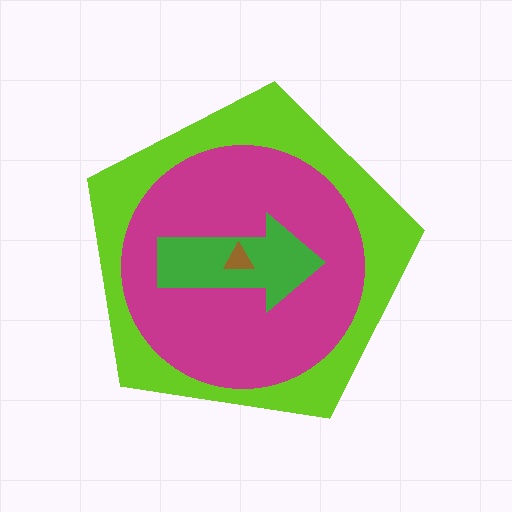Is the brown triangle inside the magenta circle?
Yes.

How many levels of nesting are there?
4.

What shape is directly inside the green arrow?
The brown triangle.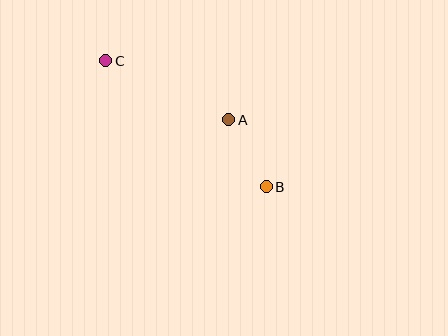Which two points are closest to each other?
Points A and B are closest to each other.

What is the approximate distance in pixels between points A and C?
The distance between A and C is approximately 136 pixels.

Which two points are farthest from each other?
Points B and C are farthest from each other.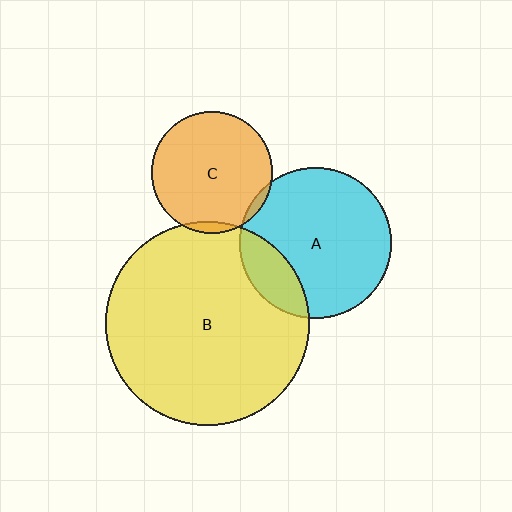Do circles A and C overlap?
Yes.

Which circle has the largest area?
Circle B (yellow).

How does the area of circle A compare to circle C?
Approximately 1.6 times.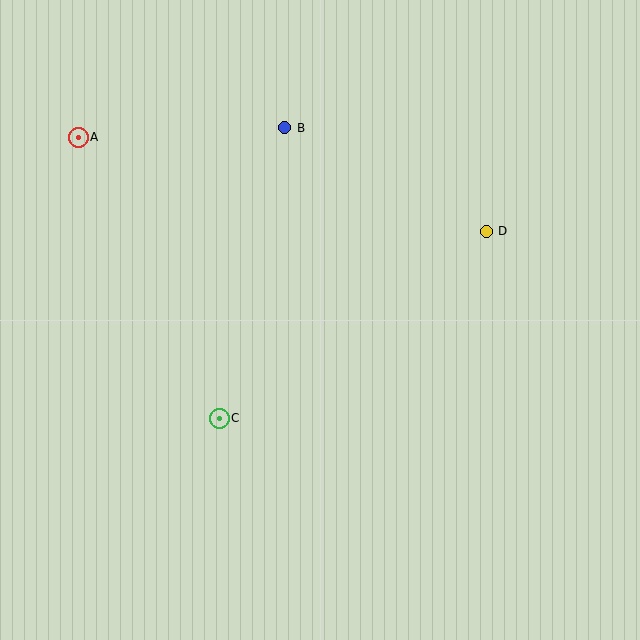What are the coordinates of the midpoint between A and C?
The midpoint between A and C is at (149, 278).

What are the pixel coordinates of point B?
Point B is at (285, 128).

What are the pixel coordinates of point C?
Point C is at (219, 418).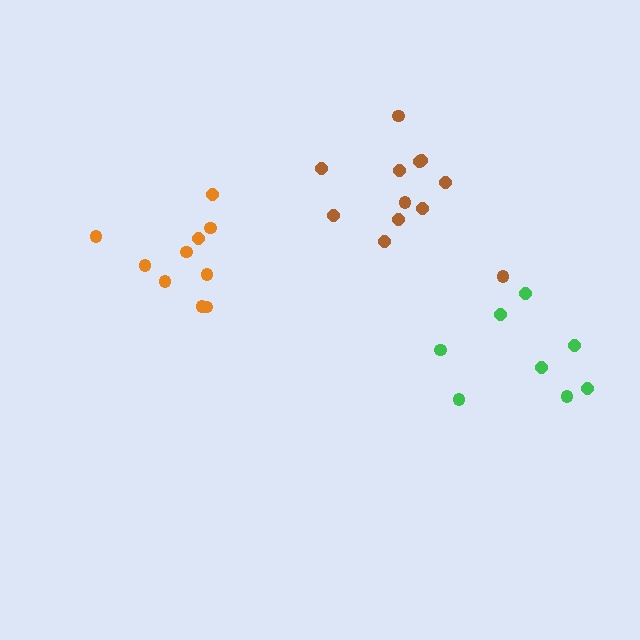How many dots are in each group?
Group 1: 8 dots, Group 2: 10 dots, Group 3: 12 dots (30 total).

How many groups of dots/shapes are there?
There are 3 groups.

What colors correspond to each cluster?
The clusters are colored: green, orange, brown.